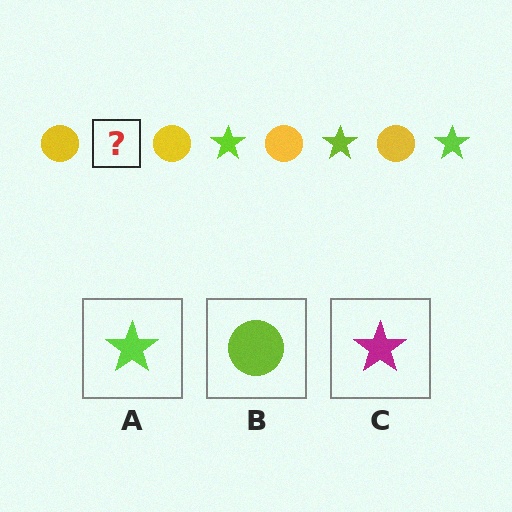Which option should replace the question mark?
Option A.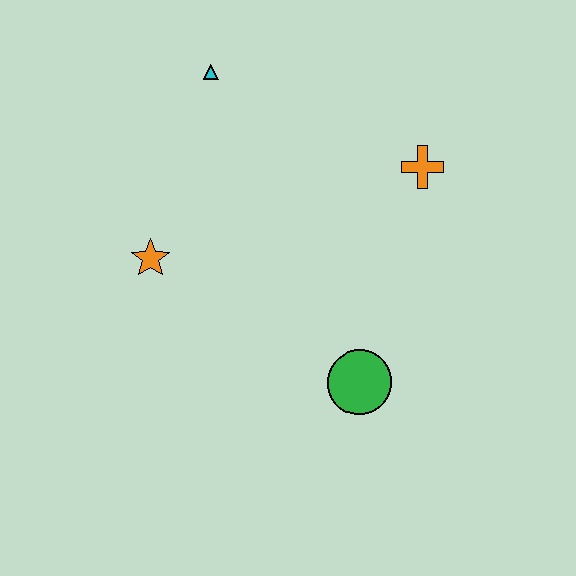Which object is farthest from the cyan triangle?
The green circle is farthest from the cyan triangle.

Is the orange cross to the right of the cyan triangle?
Yes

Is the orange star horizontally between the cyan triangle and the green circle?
No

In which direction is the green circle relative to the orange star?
The green circle is to the right of the orange star.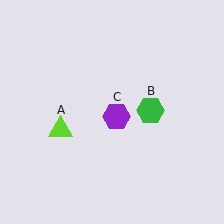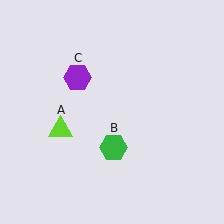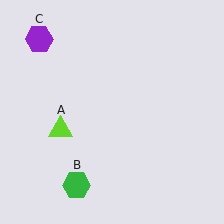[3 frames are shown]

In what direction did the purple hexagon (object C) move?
The purple hexagon (object C) moved up and to the left.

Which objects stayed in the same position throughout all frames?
Lime triangle (object A) remained stationary.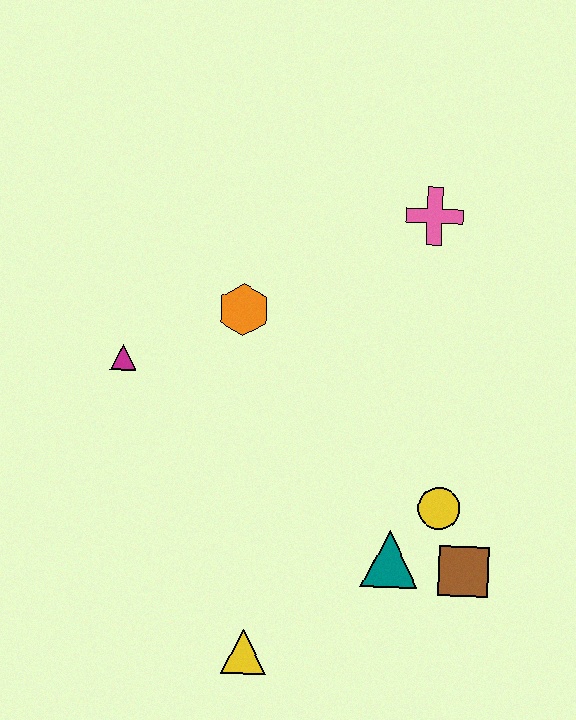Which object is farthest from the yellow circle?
The magenta triangle is farthest from the yellow circle.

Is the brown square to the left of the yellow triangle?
No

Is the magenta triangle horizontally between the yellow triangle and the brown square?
No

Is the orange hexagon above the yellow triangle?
Yes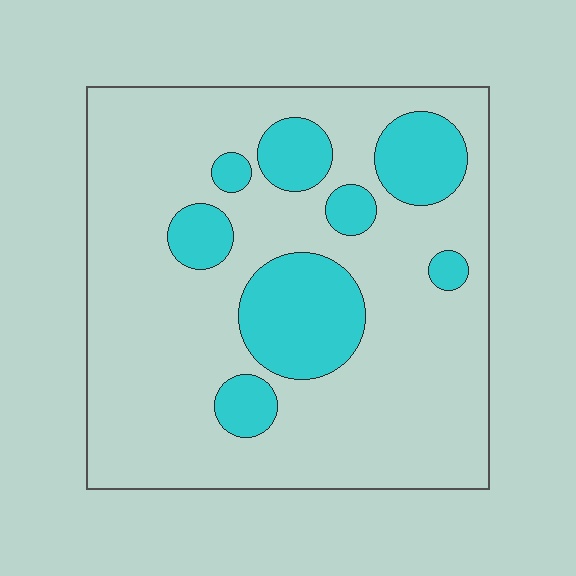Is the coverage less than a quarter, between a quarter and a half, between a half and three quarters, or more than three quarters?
Less than a quarter.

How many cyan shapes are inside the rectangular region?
8.